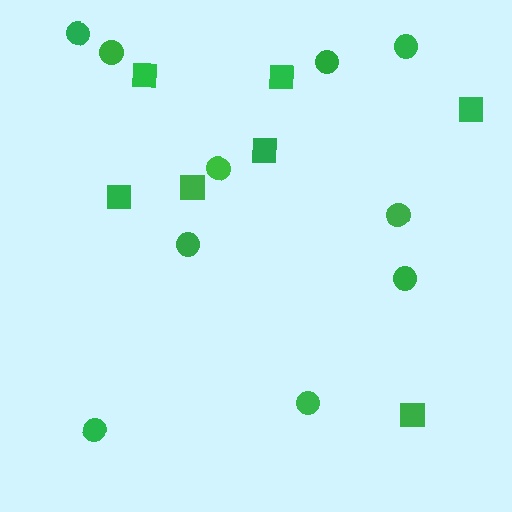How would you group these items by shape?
There are 2 groups: one group of circles (10) and one group of squares (7).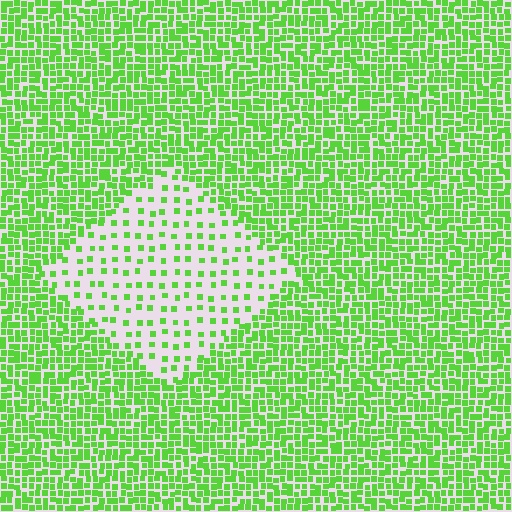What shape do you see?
I see a diamond.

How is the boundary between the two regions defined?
The boundary is defined by a change in element density (approximately 3.0x ratio). All elements are the same color, size, and shape.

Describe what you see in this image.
The image contains small lime elements arranged at two different densities. A diamond-shaped region is visible where the elements are less densely packed than the surrounding area.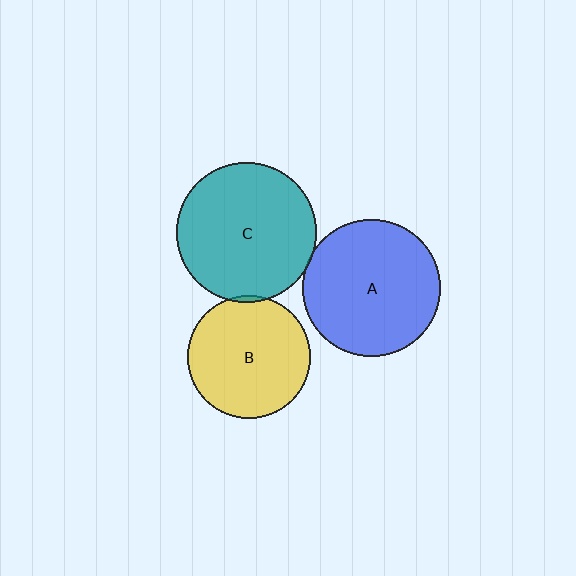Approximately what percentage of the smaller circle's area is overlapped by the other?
Approximately 5%.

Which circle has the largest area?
Circle C (teal).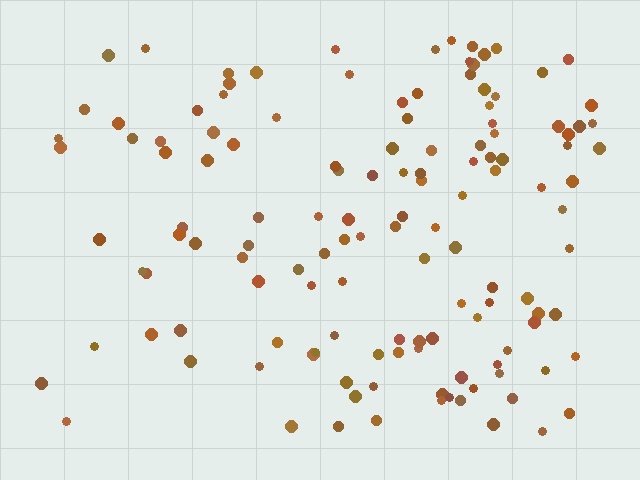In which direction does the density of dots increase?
From left to right, with the right side densest.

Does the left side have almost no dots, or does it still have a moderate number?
Still a moderate number, just noticeably fewer than the right.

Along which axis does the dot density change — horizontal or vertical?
Horizontal.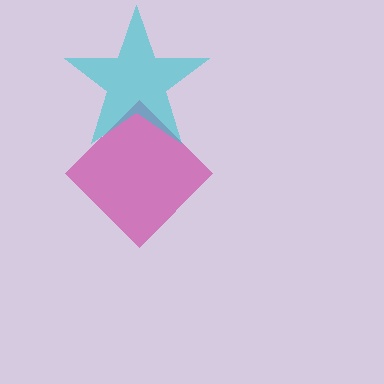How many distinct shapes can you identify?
There are 2 distinct shapes: a magenta diamond, a cyan star.